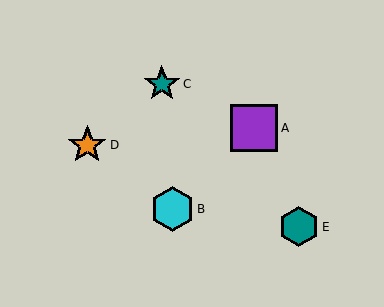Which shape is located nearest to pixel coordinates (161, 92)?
The teal star (labeled C) at (162, 84) is nearest to that location.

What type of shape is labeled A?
Shape A is a purple square.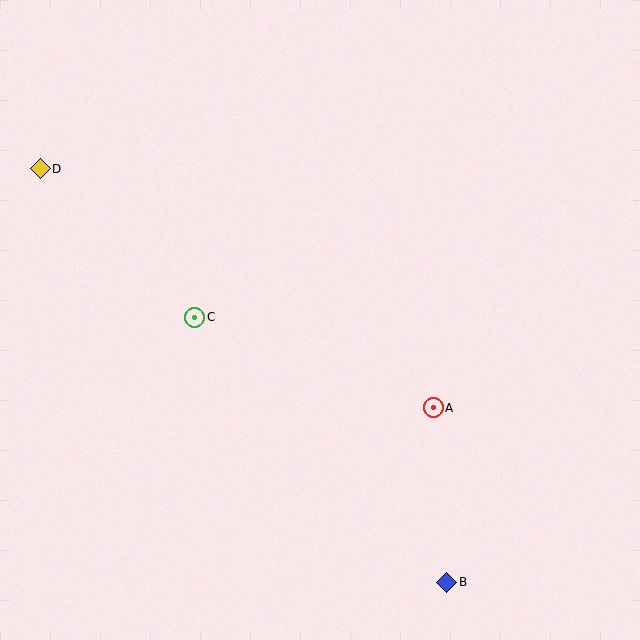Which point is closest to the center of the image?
Point C at (195, 317) is closest to the center.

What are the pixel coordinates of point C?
Point C is at (195, 317).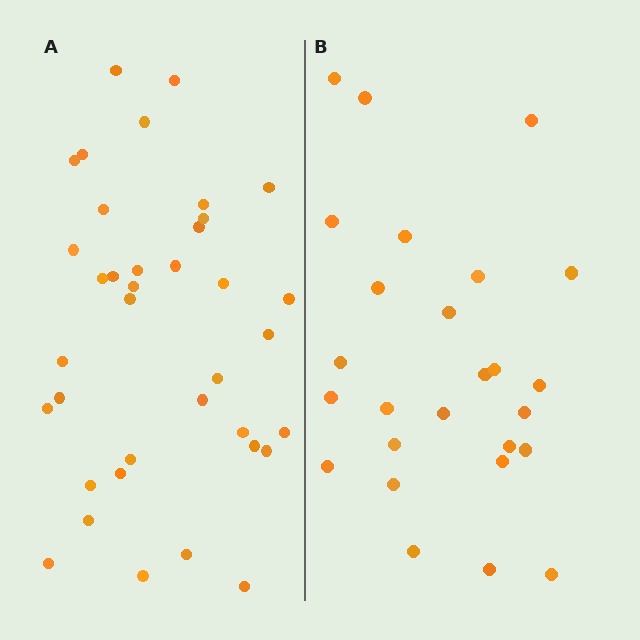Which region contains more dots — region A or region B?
Region A (the left region) has more dots.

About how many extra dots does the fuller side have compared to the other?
Region A has roughly 12 or so more dots than region B.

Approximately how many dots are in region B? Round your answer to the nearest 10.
About 30 dots. (The exact count is 26, which rounds to 30.)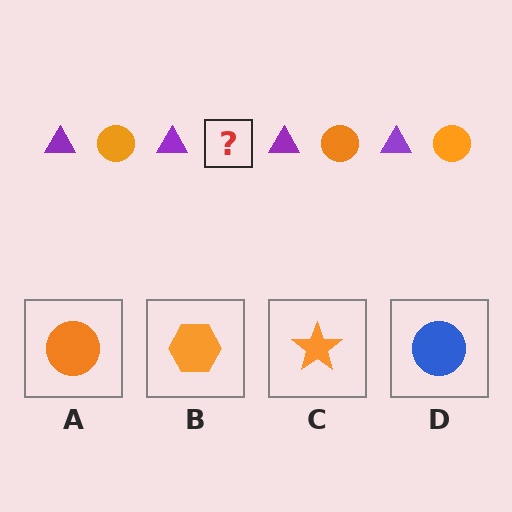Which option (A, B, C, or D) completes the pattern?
A.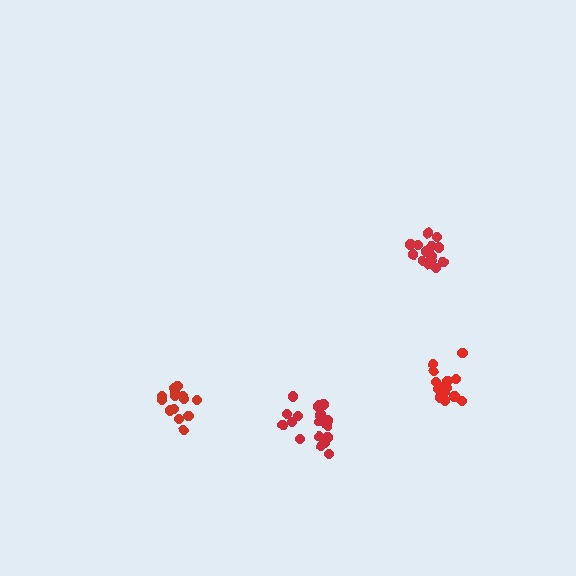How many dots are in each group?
Group 1: 14 dots, Group 2: 14 dots, Group 3: 14 dots, Group 4: 17 dots (59 total).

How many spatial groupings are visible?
There are 4 spatial groupings.